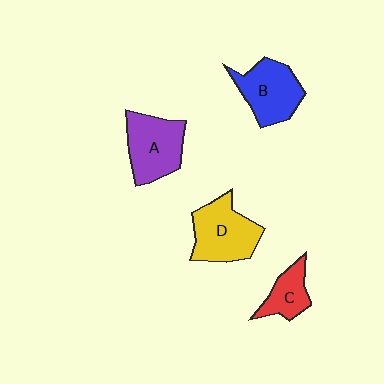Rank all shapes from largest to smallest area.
From largest to smallest: D (yellow), A (purple), B (blue), C (red).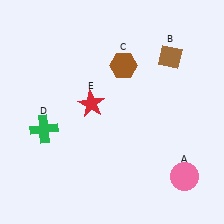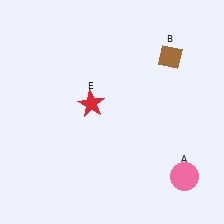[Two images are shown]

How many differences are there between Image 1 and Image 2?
There are 2 differences between the two images.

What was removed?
The brown hexagon (C), the green cross (D) were removed in Image 2.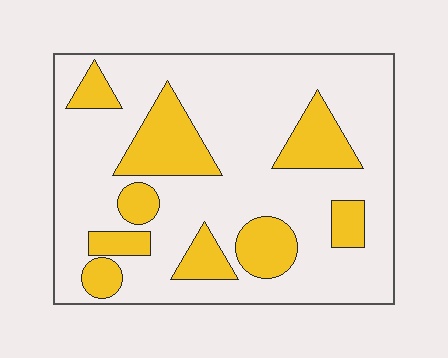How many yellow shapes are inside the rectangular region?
9.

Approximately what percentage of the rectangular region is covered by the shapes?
Approximately 25%.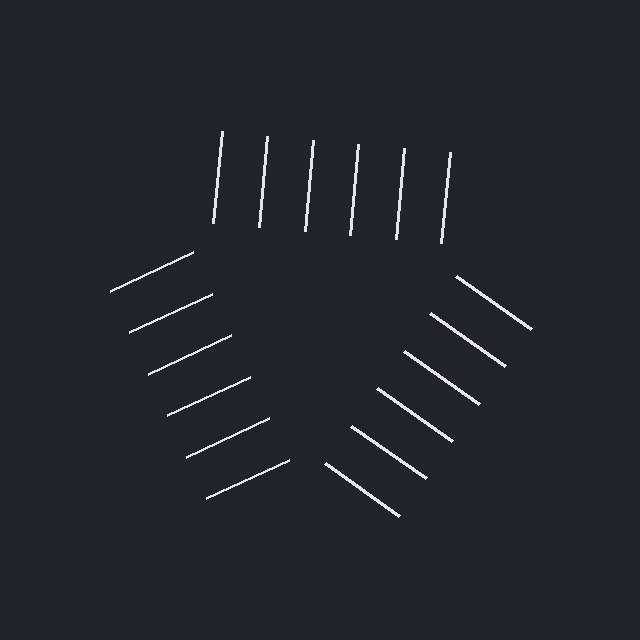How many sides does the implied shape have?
3 sides — the line-ends trace a triangle.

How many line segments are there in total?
18 — 6 along each of the 3 edges.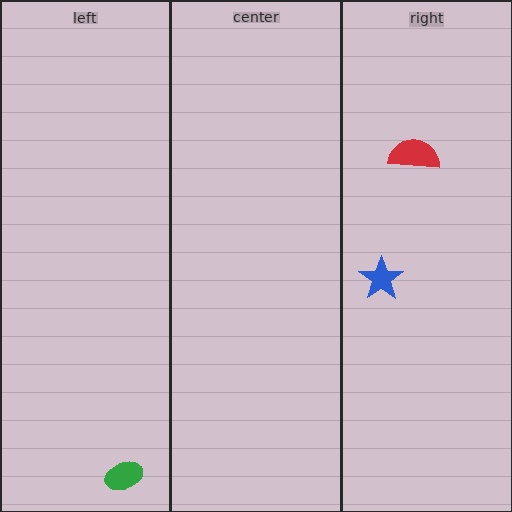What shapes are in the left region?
The green ellipse.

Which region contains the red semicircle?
The right region.